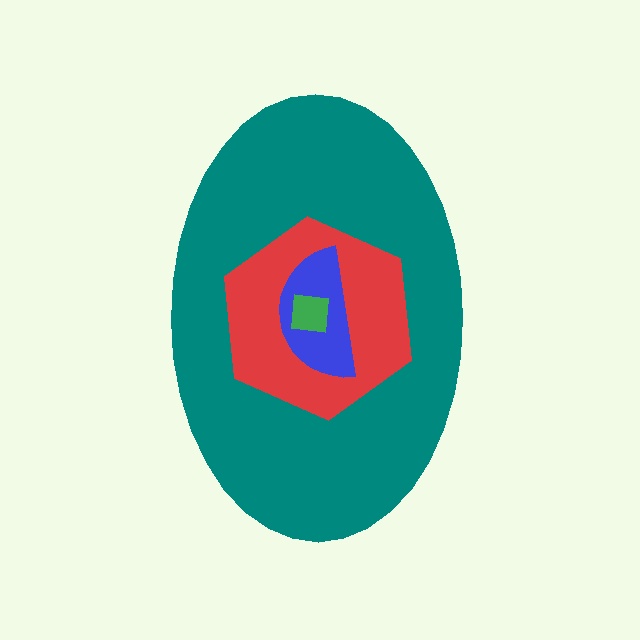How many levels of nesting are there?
4.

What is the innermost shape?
The green square.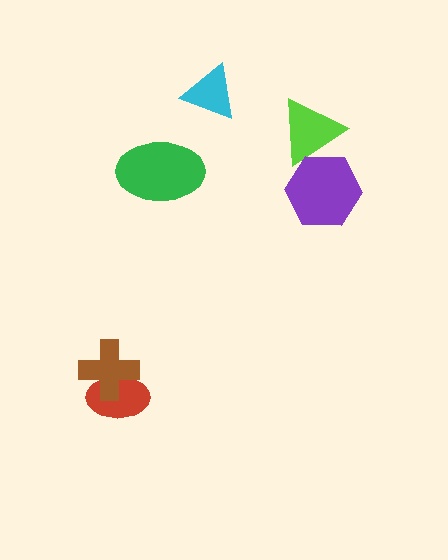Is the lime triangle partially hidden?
Yes, it is partially covered by another shape.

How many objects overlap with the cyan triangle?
0 objects overlap with the cyan triangle.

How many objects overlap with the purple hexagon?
1 object overlaps with the purple hexagon.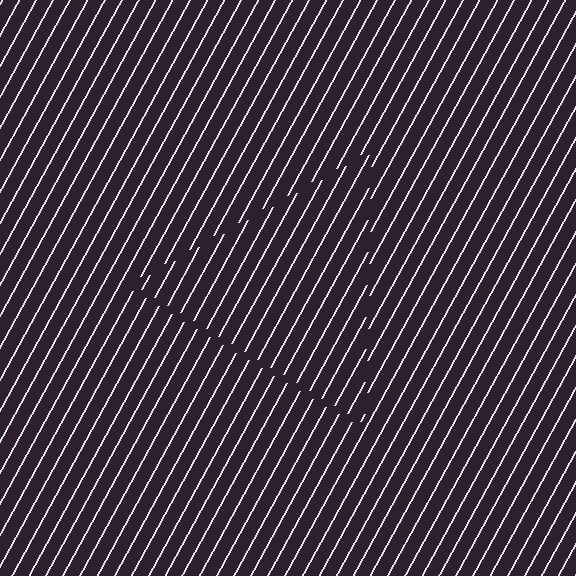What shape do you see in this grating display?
An illusory triangle. The interior of the shape contains the same grating, shifted by half a period — the contour is defined by the phase discontinuity where line-ends from the inner and outer gratings abut.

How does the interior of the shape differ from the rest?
The interior of the shape contains the same grating, shifted by half a period — the contour is defined by the phase discontinuity where line-ends from the inner and outer gratings abut.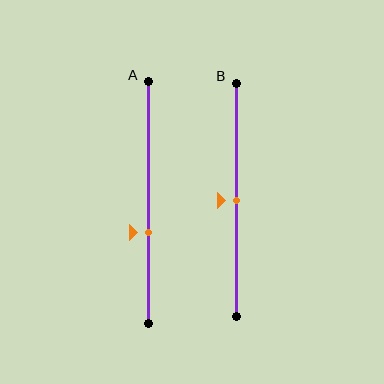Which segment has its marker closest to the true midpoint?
Segment B has its marker closest to the true midpoint.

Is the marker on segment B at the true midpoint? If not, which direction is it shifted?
Yes, the marker on segment B is at the true midpoint.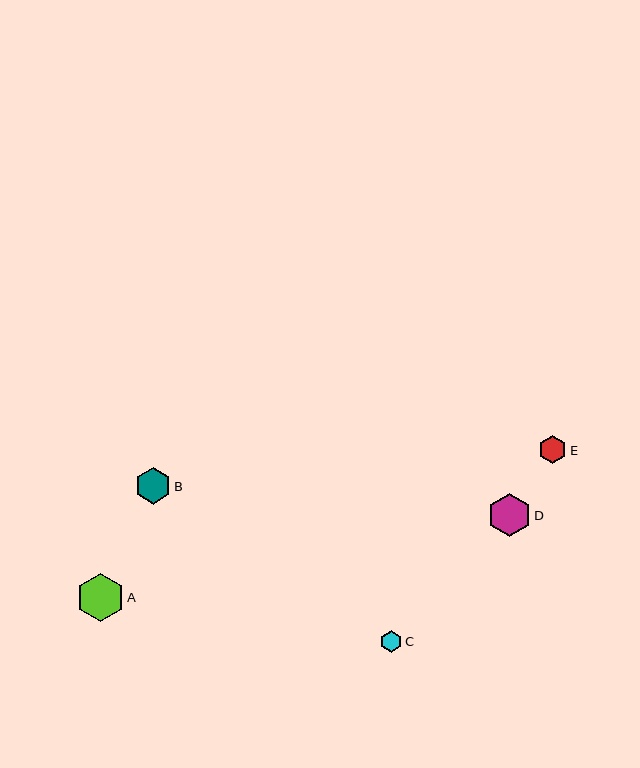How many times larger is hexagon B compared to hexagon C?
Hexagon B is approximately 1.7 times the size of hexagon C.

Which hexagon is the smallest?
Hexagon C is the smallest with a size of approximately 21 pixels.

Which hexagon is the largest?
Hexagon A is the largest with a size of approximately 48 pixels.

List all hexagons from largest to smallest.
From largest to smallest: A, D, B, E, C.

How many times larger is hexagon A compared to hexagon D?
Hexagon A is approximately 1.1 times the size of hexagon D.